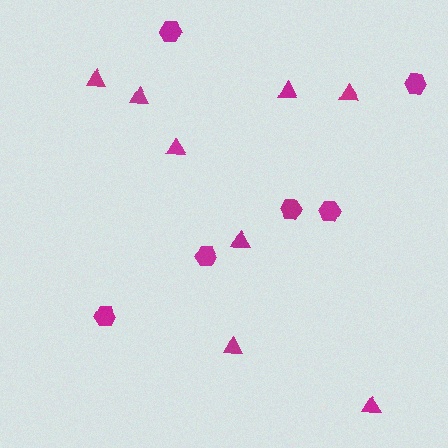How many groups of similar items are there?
There are 2 groups: one group of triangles (8) and one group of hexagons (6).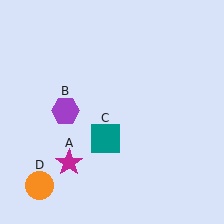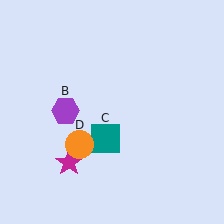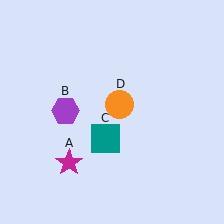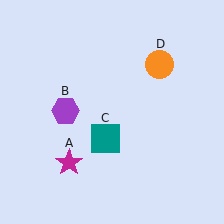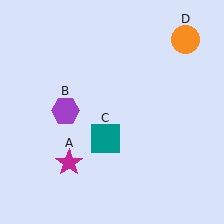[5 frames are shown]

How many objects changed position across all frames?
1 object changed position: orange circle (object D).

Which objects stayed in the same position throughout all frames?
Magenta star (object A) and purple hexagon (object B) and teal square (object C) remained stationary.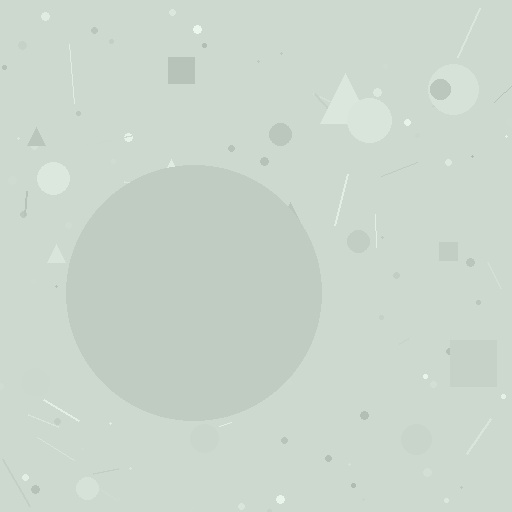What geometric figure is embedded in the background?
A circle is embedded in the background.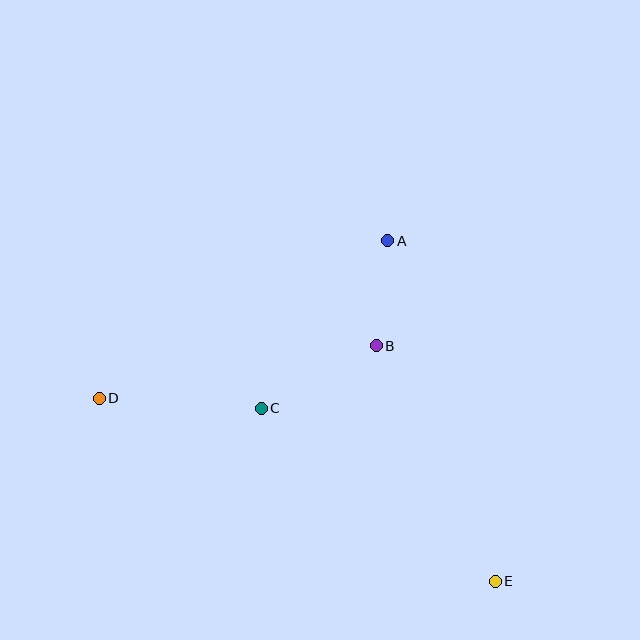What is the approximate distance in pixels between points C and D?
The distance between C and D is approximately 162 pixels.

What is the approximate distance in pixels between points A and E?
The distance between A and E is approximately 357 pixels.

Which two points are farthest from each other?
Points D and E are farthest from each other.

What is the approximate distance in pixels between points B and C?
The distance between B and C is approximately 131 pixels.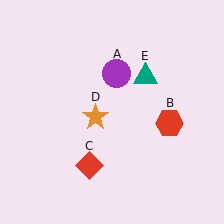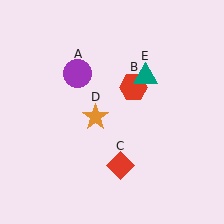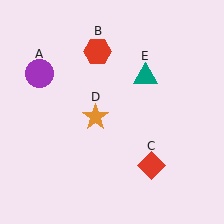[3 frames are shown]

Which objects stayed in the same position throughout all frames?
Orange star (object D) and teal triangle (object E) remained stationary.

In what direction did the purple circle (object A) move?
The purple circle (object A) moved left.